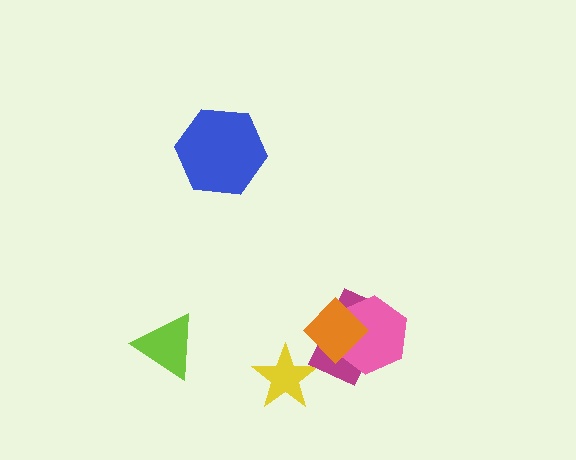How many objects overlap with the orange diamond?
2 objects overlap with the orange diamond.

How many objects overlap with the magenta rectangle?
2 objects overlap with the magenta rectangle.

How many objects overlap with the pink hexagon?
2 objects overlap with the pink hexagon.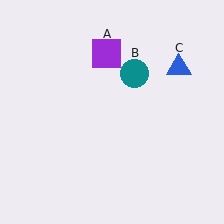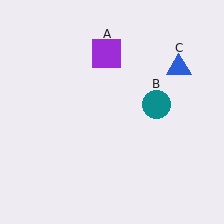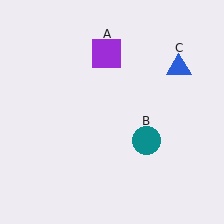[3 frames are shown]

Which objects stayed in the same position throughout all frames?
Purple square (object A) and blue triangle (object C) remained stationary.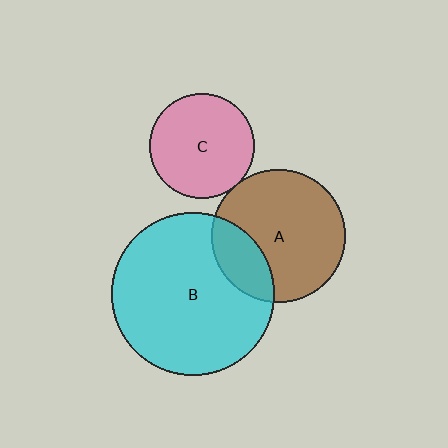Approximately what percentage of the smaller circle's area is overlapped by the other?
Approximately 25%.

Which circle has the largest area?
Circle B (cyan).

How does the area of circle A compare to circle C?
Approximately 1.6 times.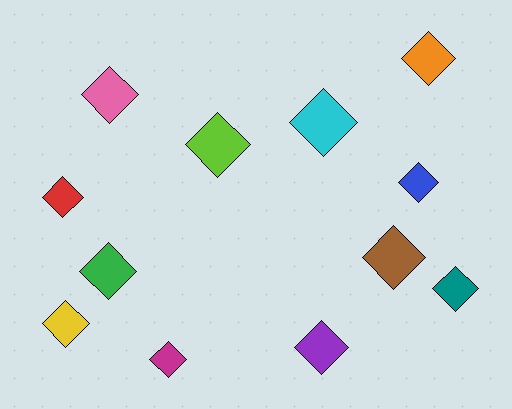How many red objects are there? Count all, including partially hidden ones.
There is 1 red object.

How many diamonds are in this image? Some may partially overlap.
There are 12 diamonds.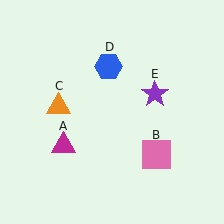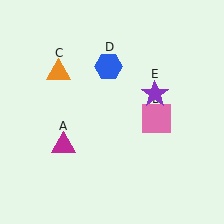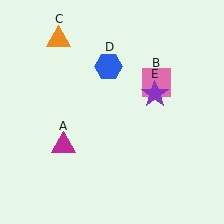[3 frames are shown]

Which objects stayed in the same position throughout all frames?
Magenta triangle (object A) and blue hexagon (object D) and purple star (object E) remained stationary.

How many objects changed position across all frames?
2 objects changed position: pink square (object B), orange triangle (object C).